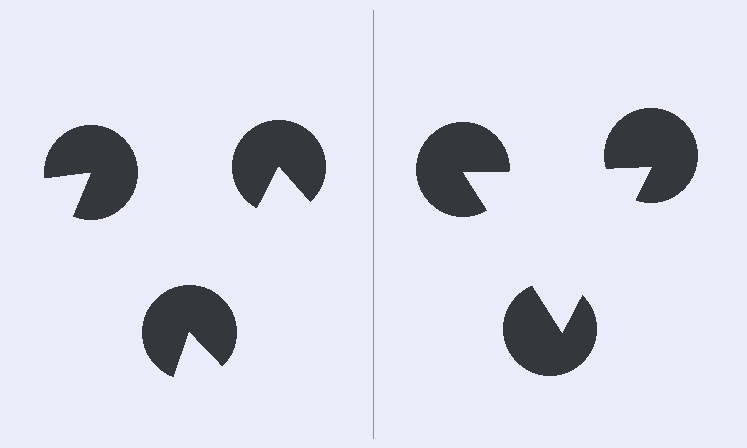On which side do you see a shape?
An illusory triangle appears on the right side. On the left side the wedge cuts are rotated, so no coherent shape forms.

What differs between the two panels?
The pac-man discs are positioned identically on both sides; only the wedge orientations differ. On the right they align to a triangle; on the left they are misaligned.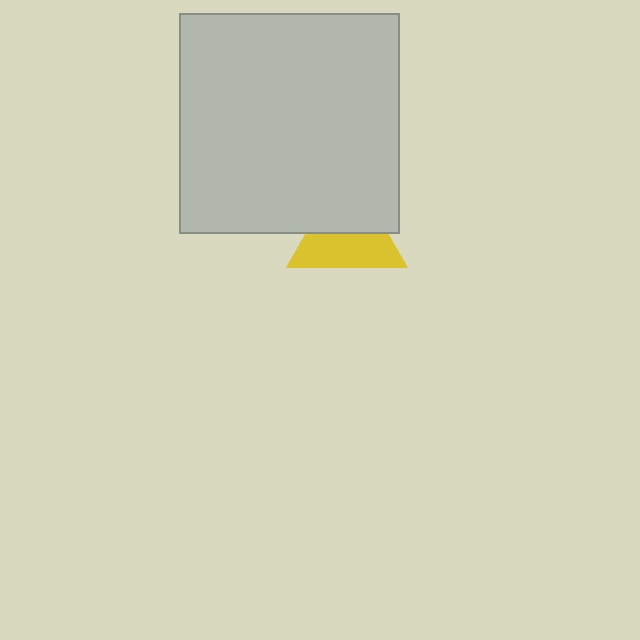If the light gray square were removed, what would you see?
You would see the complete yellow triangle.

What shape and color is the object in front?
The object in front is a light gray square.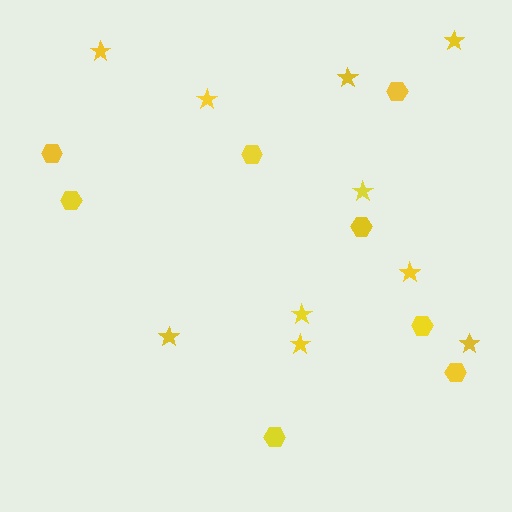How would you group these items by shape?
There are 2 groups: one group of hexagons (8) and one group of stars (10).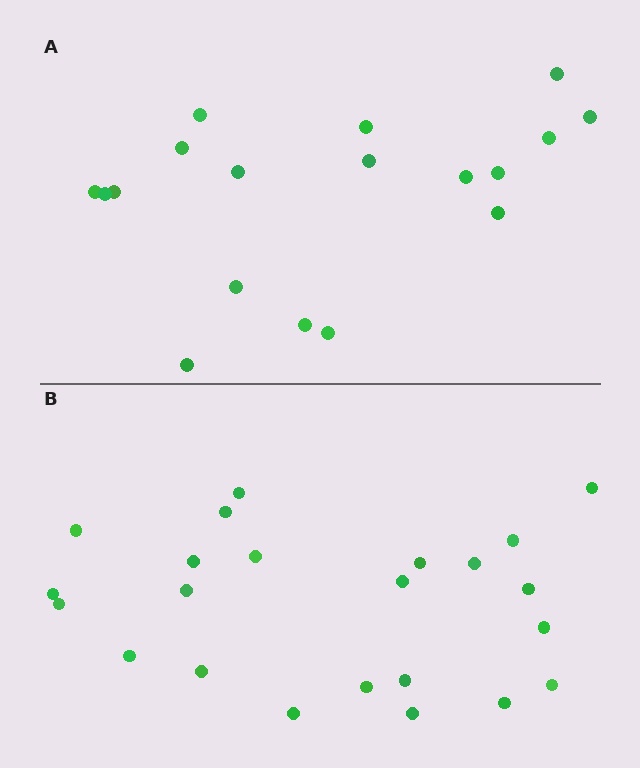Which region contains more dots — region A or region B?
Region B (the bottom region) has more dots.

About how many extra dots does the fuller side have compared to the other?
Region B has about 5 more dots than region A.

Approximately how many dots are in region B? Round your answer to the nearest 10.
About 20 dots. (The exact count is 23, which rounds to 20.)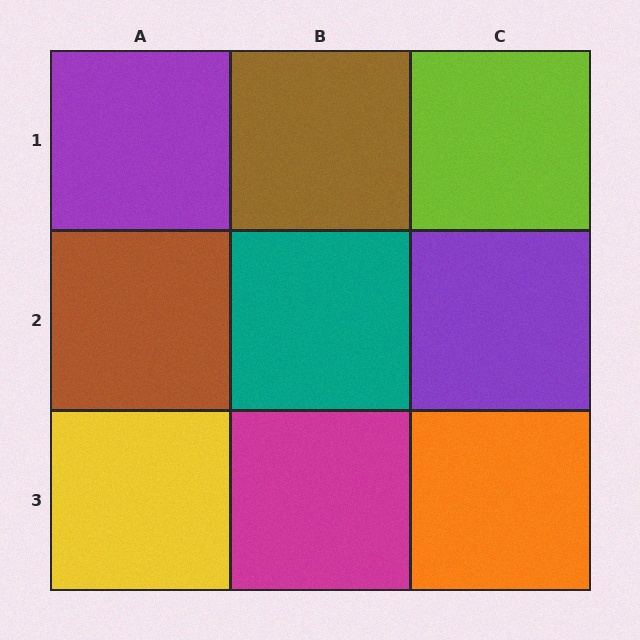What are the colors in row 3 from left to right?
Yellow, magenta, orange.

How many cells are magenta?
1 cell is magenta.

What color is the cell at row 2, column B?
Teal.